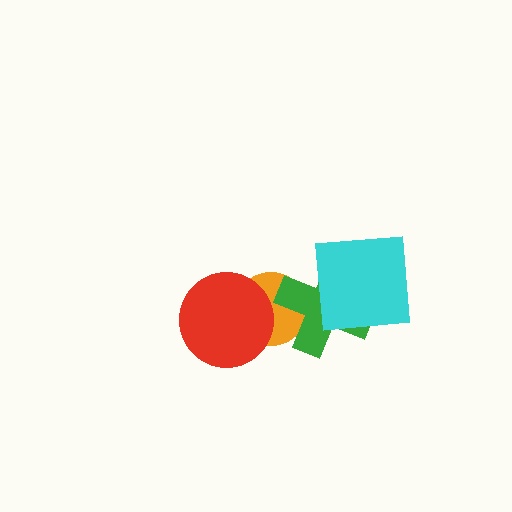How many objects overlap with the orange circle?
2 objects overlap with the orange circle.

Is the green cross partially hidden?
Yes, it is partially covered by another shape.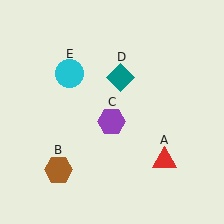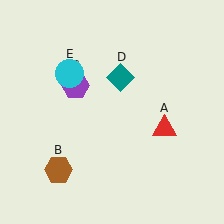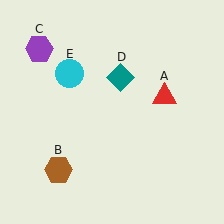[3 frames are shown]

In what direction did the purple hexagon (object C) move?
The purple hexagon (object C) moved up and to the left.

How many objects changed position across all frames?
2 objects changed position: red triangle (object A), purple hexagon (object C).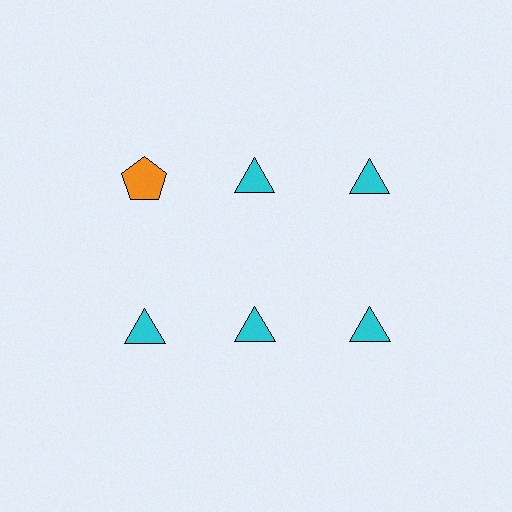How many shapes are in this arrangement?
There are 6 shapes arranged in a grid pattern.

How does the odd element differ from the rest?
It differs in both color (orange instead of cyan) and shape (pentagon instead of triangle).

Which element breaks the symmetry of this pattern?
The orange pentagon in the top row, leftmost column breaks the symmetry. All other shapes are cyan triangles.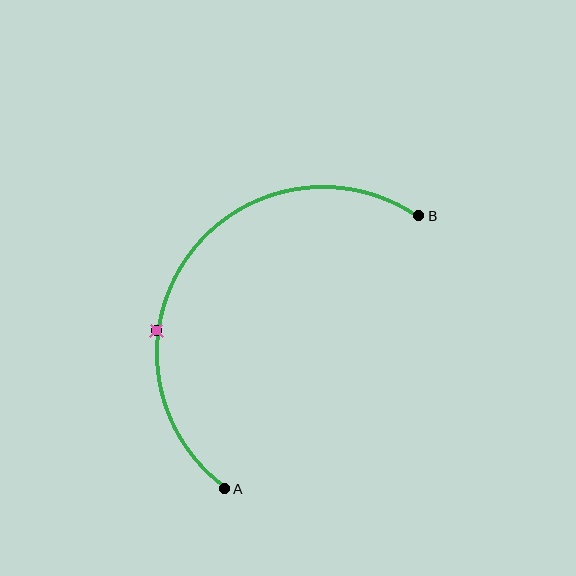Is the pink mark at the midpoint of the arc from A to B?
No. The pink mark lies on the arc but is closer to endpoint A. The arc midpoint would be at the point on the curve equidistant along the arc from both A and B.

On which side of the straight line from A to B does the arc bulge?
The arc bulges above and to the left of the straight line connecting A and B.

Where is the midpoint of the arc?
The arc midpoint is the point on the curve farthest from the straight line joining A and B. It sits above and to the left of that line.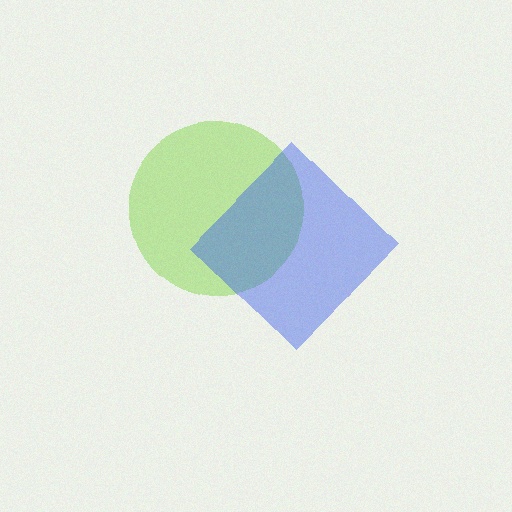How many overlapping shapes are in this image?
There are 2 overlapping shapes in the image.